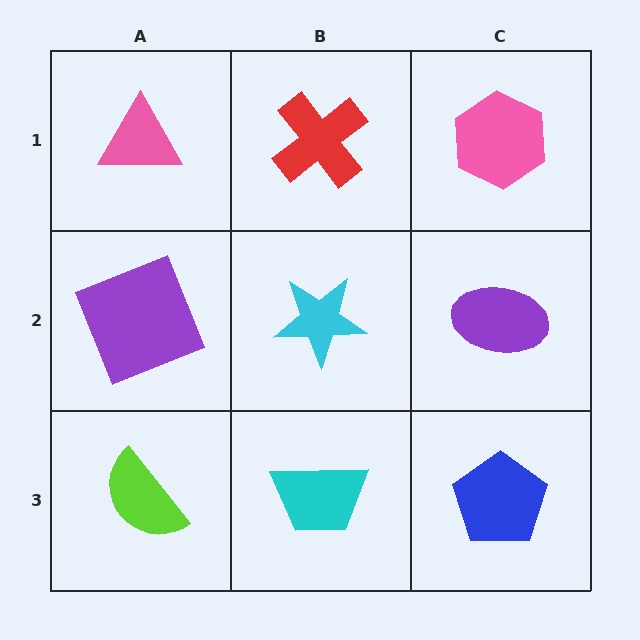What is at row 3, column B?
A cyan trapezoid.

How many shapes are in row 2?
3 shapes.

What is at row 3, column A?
A lime semicircle.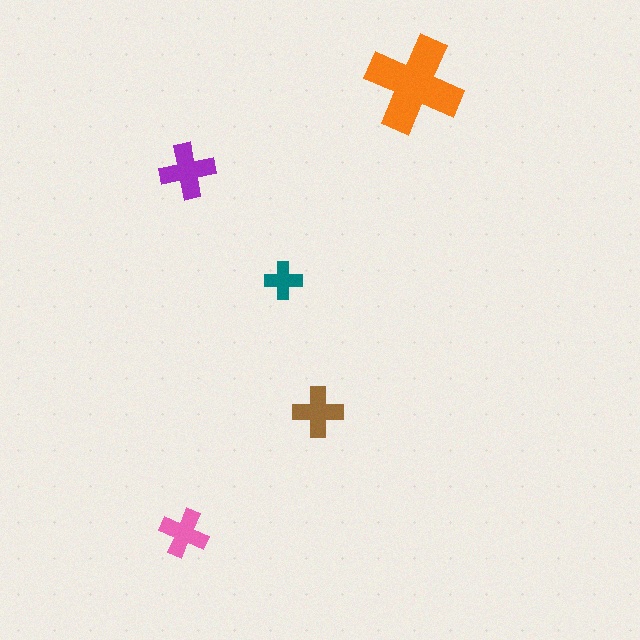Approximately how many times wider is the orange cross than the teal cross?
About 2.5 times wider.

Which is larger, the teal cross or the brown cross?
The brown one.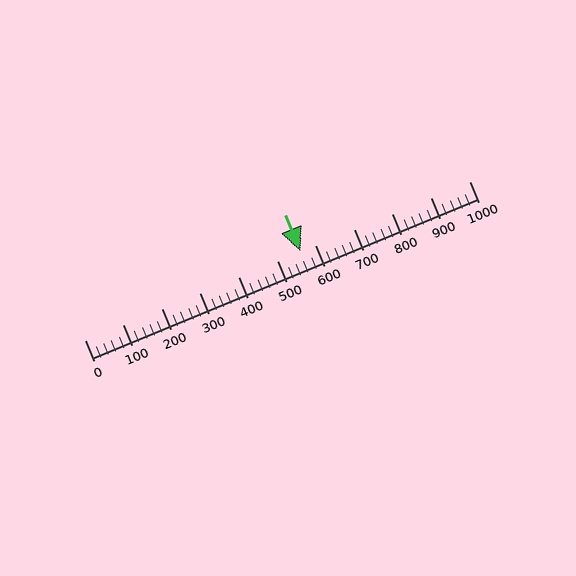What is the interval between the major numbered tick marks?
The major tick marks are spaced 100 units apart.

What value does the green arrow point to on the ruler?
The green arrow points to approximately 561.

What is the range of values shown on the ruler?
The ruler shows values from 0 to 1000.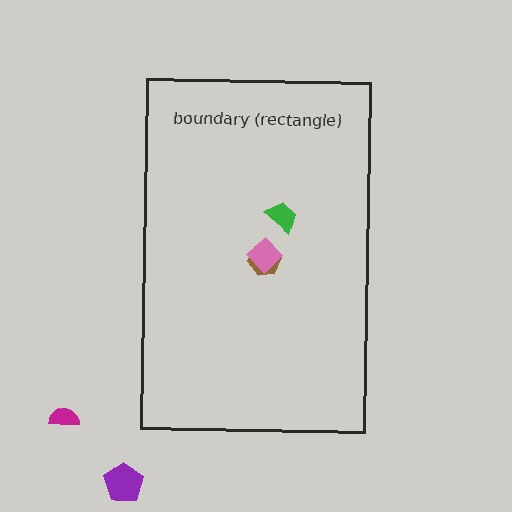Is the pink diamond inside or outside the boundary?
Inside.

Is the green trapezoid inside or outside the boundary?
Inside.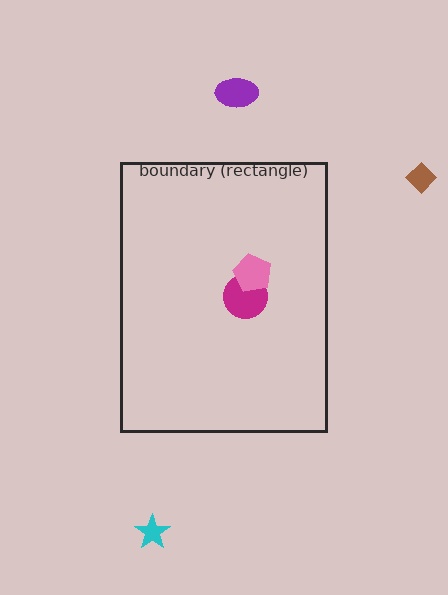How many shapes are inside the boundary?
2 inside, 3 outside.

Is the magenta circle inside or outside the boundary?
Inside.